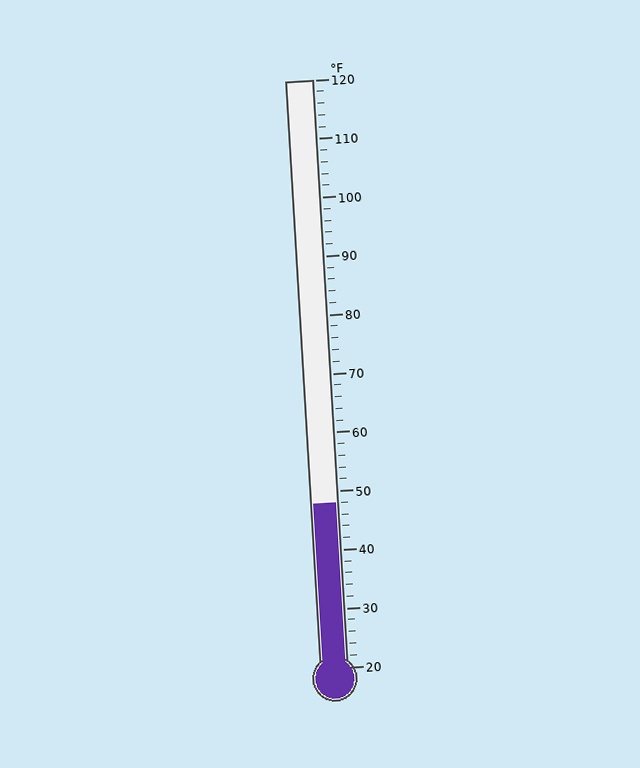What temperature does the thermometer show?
The thermometer shows approximately 48°F.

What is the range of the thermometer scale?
The thermometer scale ranges from 20°F to 120°F.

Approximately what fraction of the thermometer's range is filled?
The thermometer is filled to approximately 30% of its range.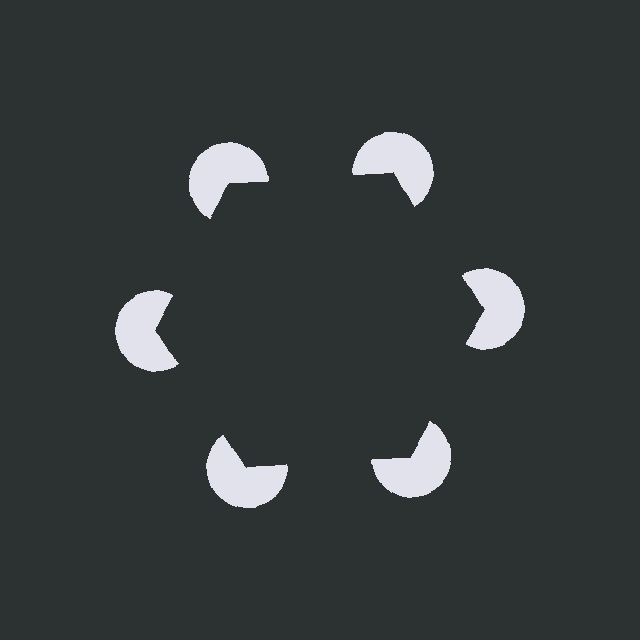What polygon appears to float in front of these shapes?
An illusory hexagon — its edges are inferred from the aligned wedge cuts in the pac-man discs, not physically drawn.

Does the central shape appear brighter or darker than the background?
It typically appears slightly darker than the background, even though no actual brightness change is drawn.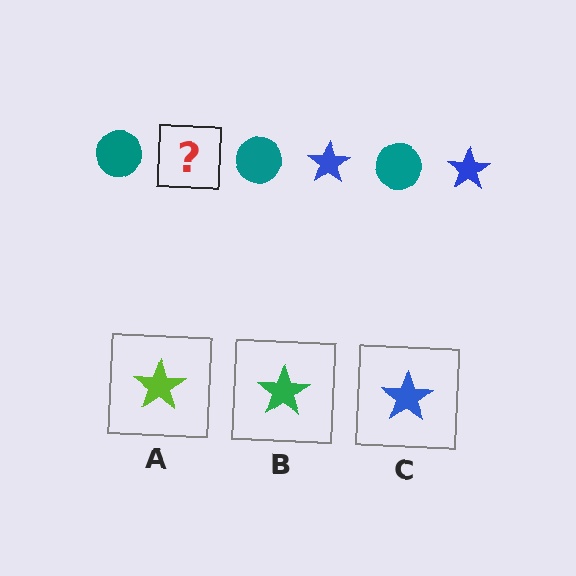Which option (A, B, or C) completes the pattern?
C.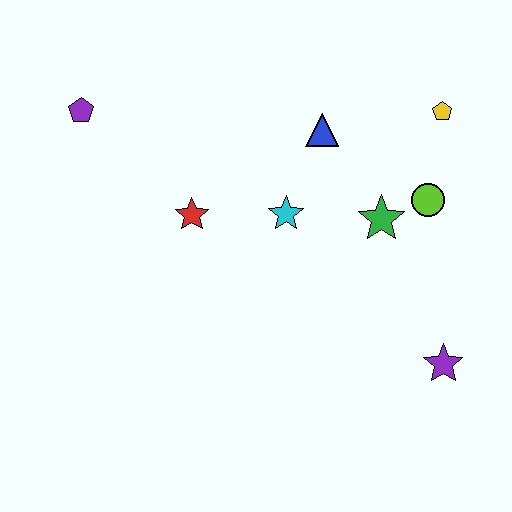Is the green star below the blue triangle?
Yes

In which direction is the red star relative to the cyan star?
The red star is to the left of the cyan star.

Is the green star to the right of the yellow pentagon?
No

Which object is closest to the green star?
The lime circle is closest to the green star.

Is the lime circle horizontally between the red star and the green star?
No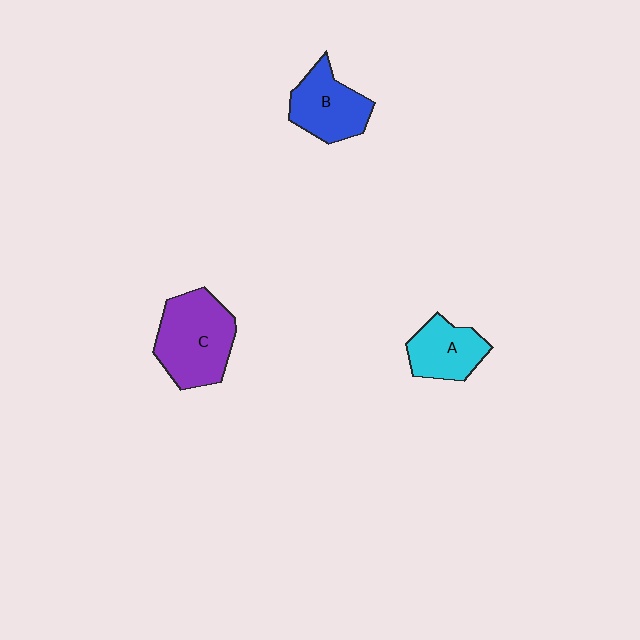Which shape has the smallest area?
Shape A (cyan).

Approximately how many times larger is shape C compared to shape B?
Approximately 1.4 times.